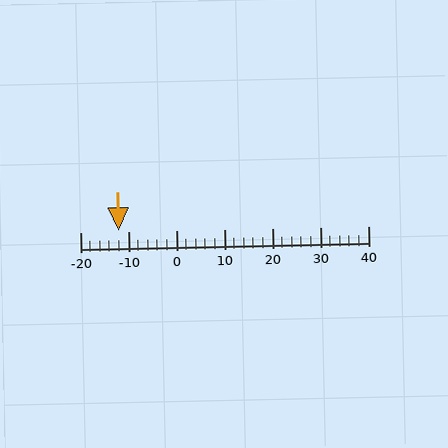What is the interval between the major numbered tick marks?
The major tick marks are spaced 10 units apart.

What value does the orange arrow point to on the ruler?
The orange arrow points to approximately -12.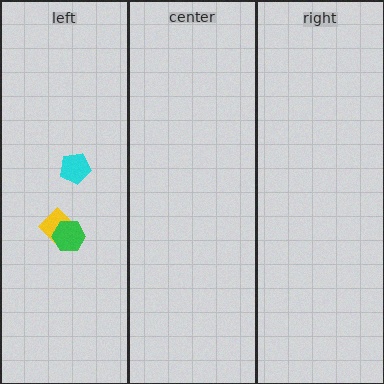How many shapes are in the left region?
3.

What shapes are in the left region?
The cyan pentagon, the yellow diamond, the green hexagon.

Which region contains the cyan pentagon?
The left region.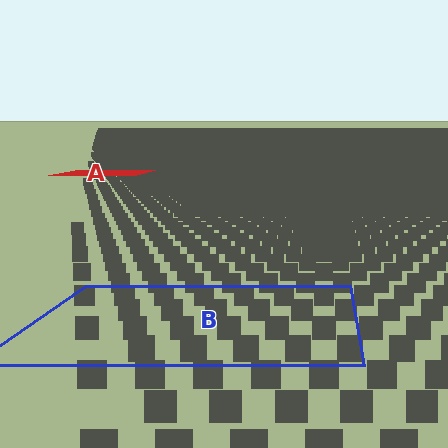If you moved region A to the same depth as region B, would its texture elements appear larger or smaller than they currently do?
They would appear larger. At a closer depth, the same texture elements are projected at a bigger on-screen size.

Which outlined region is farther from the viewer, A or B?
Region A is farther from the viewer — the texture elements inside it appear smaller and more densely packed.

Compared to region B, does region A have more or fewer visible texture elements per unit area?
Region A has more texture elements per unit area — they are packed more densely because it is farther away.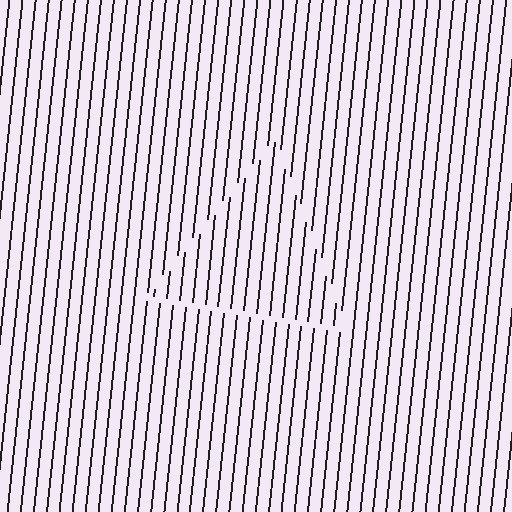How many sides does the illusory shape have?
3 sides — the line-ends trace a triangle.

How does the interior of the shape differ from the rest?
The interior of the shape contains the same grating, shifted by half a period — the contour is defined by the phase discontinuity where line-ends from the inner and outer gratings abut.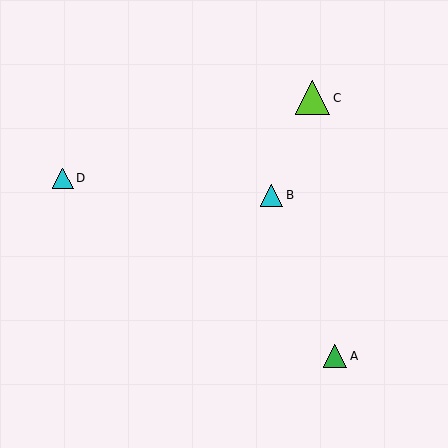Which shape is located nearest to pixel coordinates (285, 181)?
The cyan triangle (labeled B) at (271, 195) is nearest to that location.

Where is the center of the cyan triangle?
The center of the cyan triangle is at (271, 195).